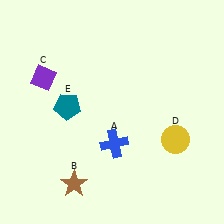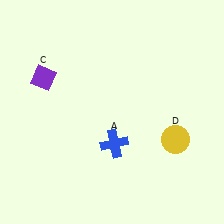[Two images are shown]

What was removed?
The teal pentagon (E), the brown star (B) were removed in Image 2.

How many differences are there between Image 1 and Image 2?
There are 2 differences between the two images.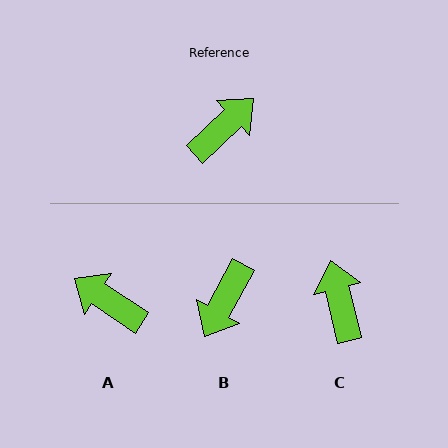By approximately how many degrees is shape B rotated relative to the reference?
Approximately 162 degrees clockwise.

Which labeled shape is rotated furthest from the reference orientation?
B, about 162 degrees away.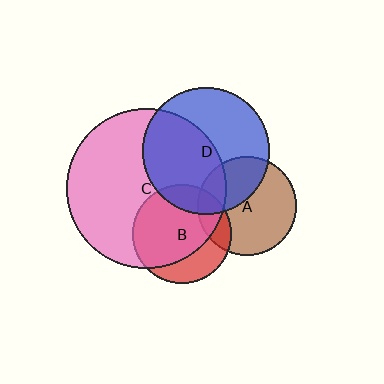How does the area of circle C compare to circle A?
Approximately 2.6 times.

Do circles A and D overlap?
Yes.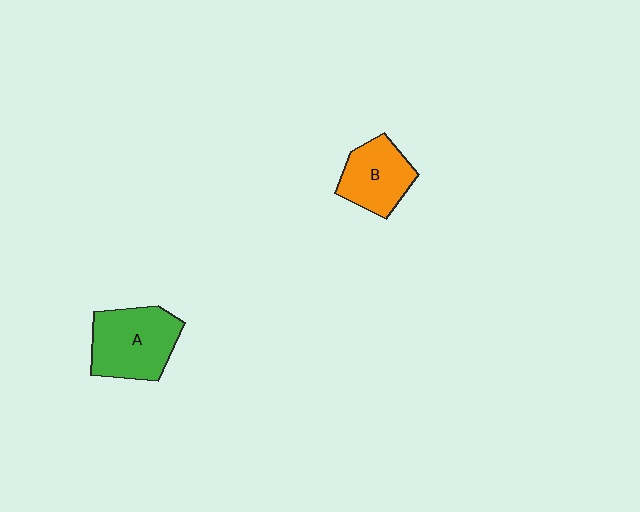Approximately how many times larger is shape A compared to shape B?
Approximately 1.3 times.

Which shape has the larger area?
Shape A (green).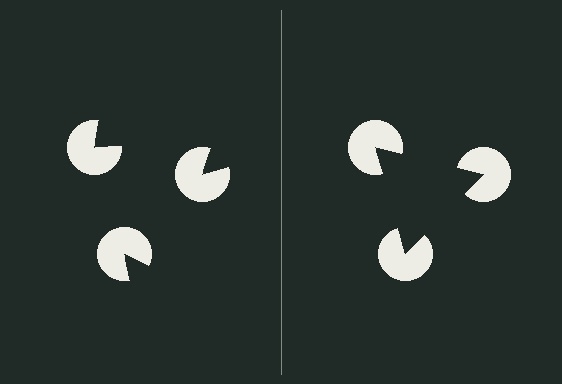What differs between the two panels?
The pac-man discs are positioned identically on both sides; only the wedge orientations differ. On the right they align to a triangle; on the left they are misaligned.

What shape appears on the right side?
An illusory triangle.